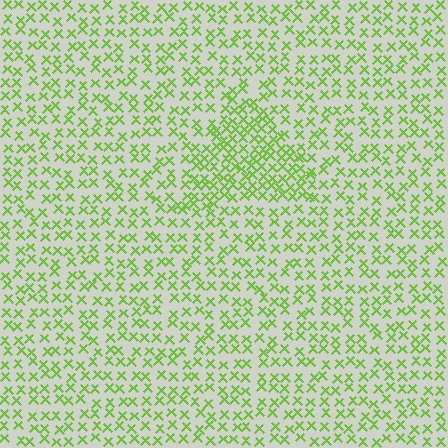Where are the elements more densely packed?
The elements are more densely packed inside the triangle boundary.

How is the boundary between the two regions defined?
The boundary is defined by a change in element density (approximately 1.8x ratio). All elements are the same color, size, and shape.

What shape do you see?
I see a triangle.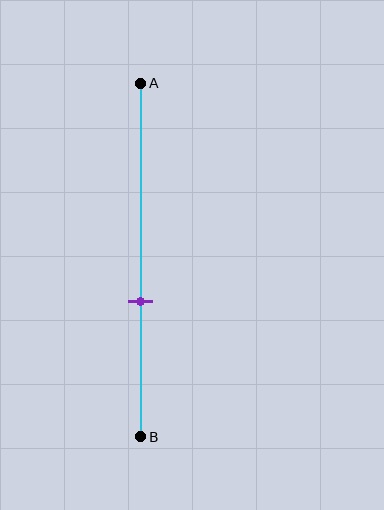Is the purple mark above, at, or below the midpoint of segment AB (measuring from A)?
The purple mark is below the midpoint of segment AB.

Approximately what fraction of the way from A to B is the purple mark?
The purple mark is approximately 60% of the way from A to B.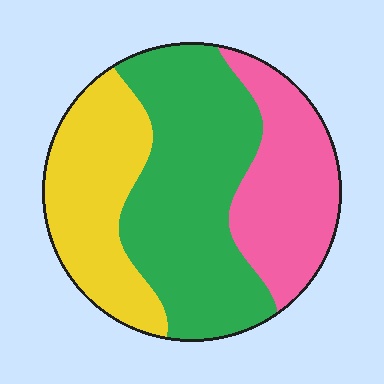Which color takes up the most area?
Green, at roughly 45%.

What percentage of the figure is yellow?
Yellow covers about 30% of the figure.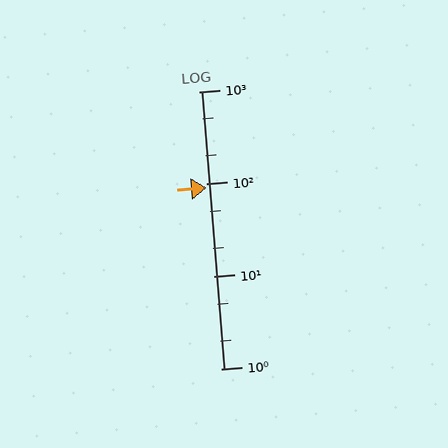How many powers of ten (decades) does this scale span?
The scale spans 3 decades, from 1 to 1000.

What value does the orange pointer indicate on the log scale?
The pointer indicates approximately 91.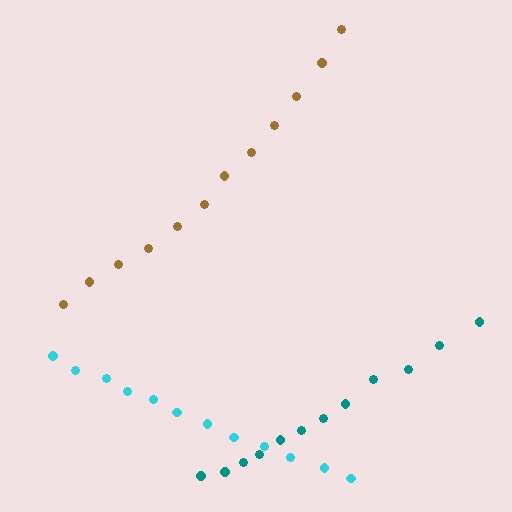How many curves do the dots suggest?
There are 3 distinct paths.